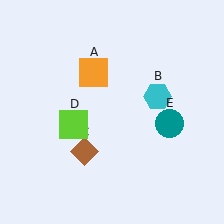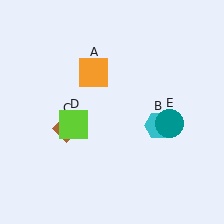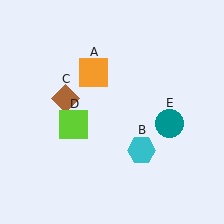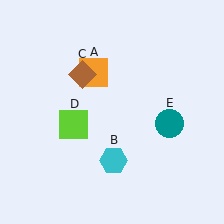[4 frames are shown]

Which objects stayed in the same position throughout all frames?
Orange square (object A) and lime square (object D) and teal circle (object E) remained stationary.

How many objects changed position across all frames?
2 objects changed position: cyan hexagon (object B), brown diamond (object C).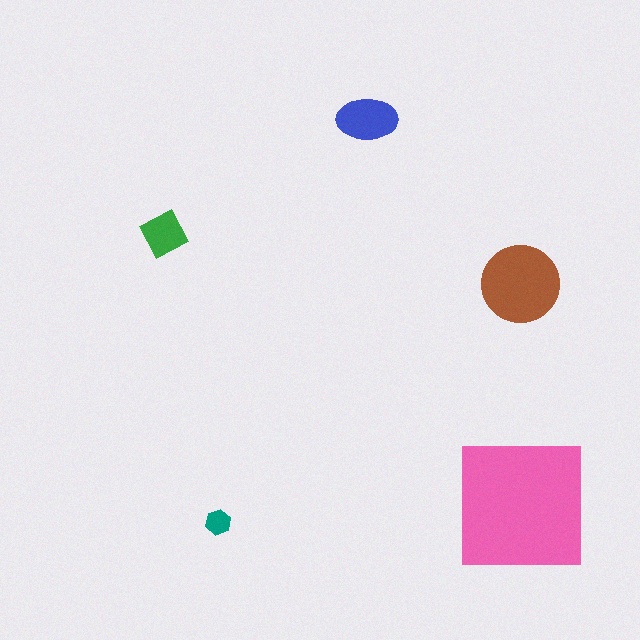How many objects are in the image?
There are 5 objects in the image.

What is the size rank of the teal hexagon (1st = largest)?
5th.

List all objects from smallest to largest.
The teal hexagon, the green diamond, the blue ellipse, the brown circle, the pink square.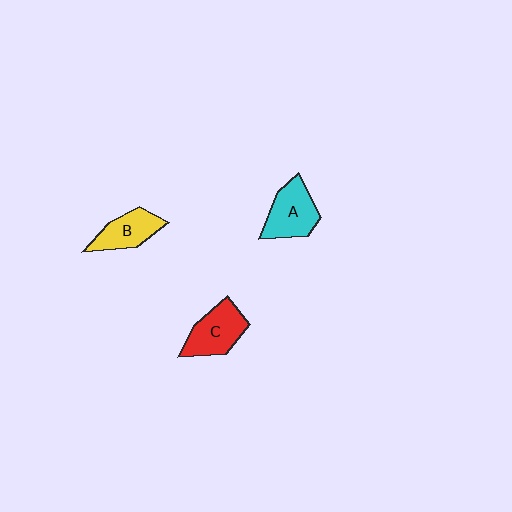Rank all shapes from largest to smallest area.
From largest to smallest: A (cyan), C (red), B (yellow).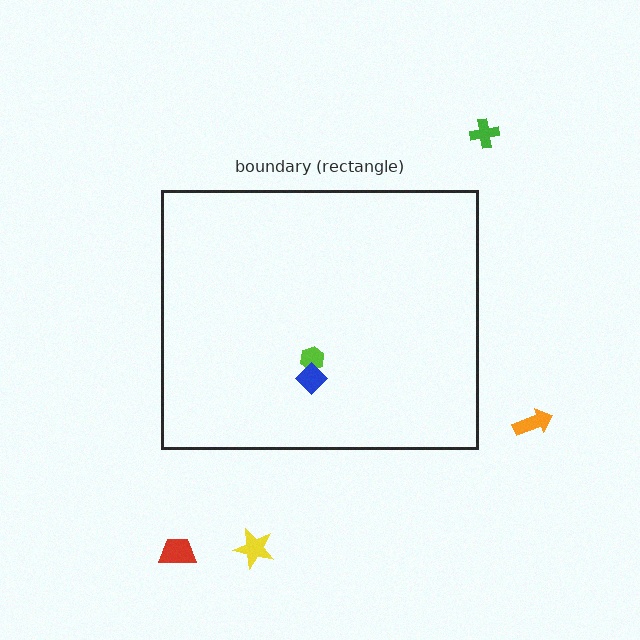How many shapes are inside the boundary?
2 inside, 4 outside.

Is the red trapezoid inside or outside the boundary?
Outside.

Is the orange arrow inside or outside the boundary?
Outside.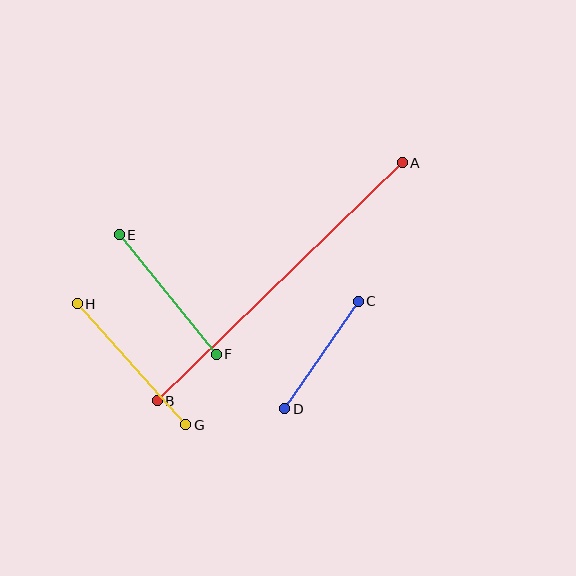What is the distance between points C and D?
The distance is approximately 130 pixels.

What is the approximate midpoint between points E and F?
The midpoint is at approximately (168, 294) pixels.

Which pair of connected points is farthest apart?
Points A and B are farthest apart.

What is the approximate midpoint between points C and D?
The midpoint is at approximately (321, 355) pixels.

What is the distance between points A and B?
The distance is approximately 342 pixels.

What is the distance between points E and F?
The distance is approximately 154 pixels.